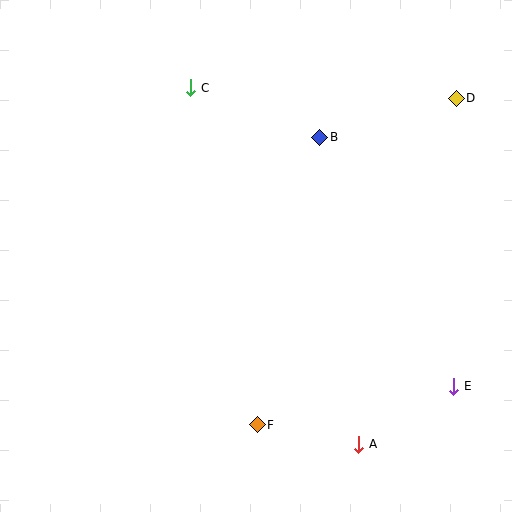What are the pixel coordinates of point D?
Point D is at (456, 98).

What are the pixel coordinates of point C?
Point C is at (191, 88).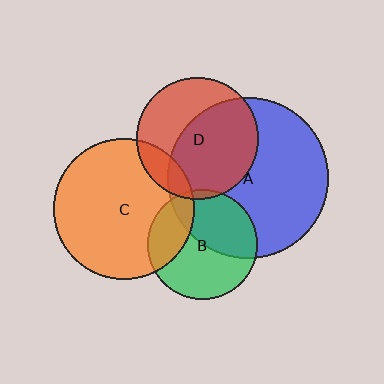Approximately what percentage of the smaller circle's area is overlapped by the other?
Approximately 60%.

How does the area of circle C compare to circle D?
Approximately 1.3 times.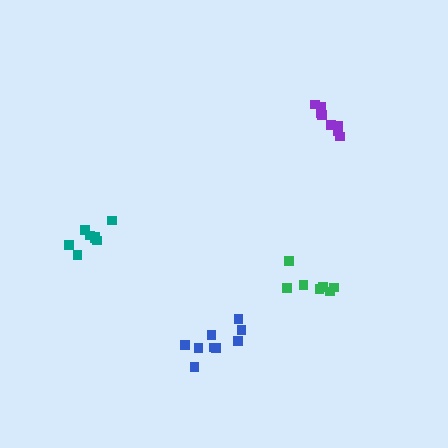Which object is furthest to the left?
The teal cluster is leftmost.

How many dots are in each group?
Group 1: 7 dots, Group 2: 9 dots, Group 3: 8 dots, Group 4: 8 dots (32 total).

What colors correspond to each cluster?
The clusters are colored: green, blue, teal, purple.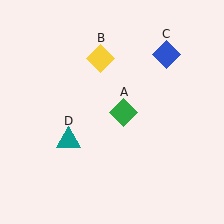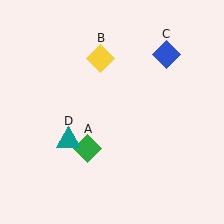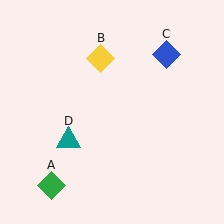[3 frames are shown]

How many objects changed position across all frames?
1 object changed position: green diamond (object A).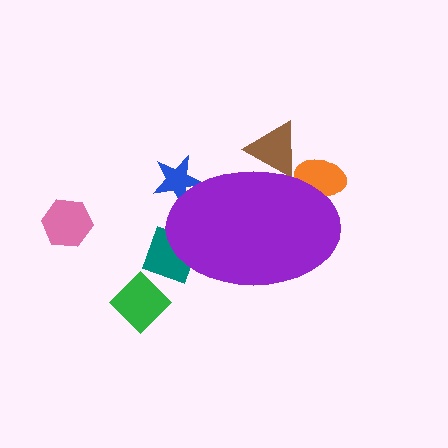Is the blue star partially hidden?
Yes, the blue star is partially hidden behind the purple ellipse.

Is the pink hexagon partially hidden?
No, the pink hexagon is fully visible.